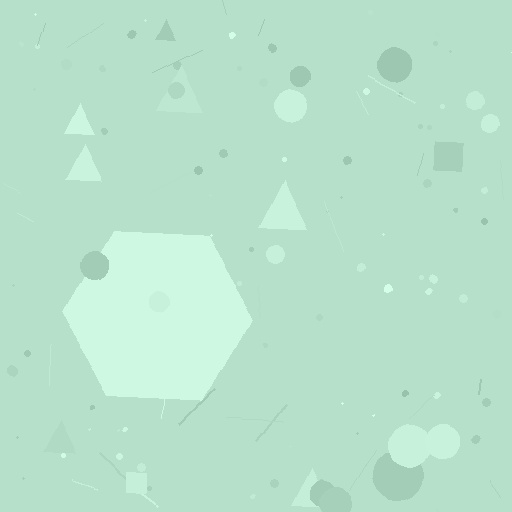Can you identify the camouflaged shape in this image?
The camouflaged shape is a hexagon.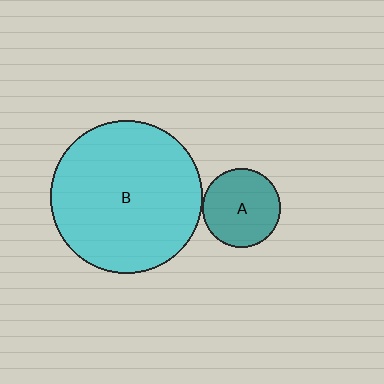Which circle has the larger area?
Circle B (cyan).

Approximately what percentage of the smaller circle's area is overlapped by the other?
Approximately 5%.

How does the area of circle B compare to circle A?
Approximately 3.8 times.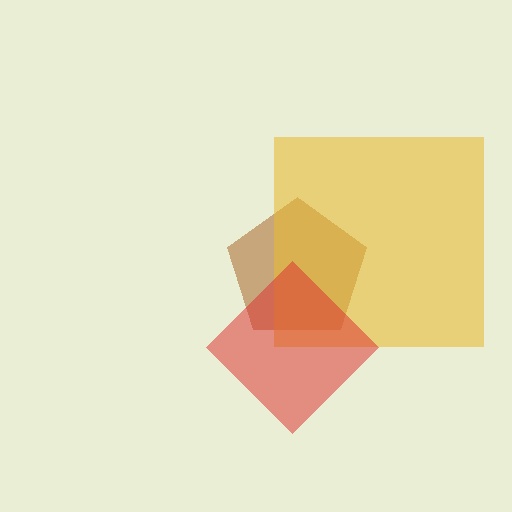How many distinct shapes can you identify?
There are 3 distinct shapes: a brown pentagon, a yellow square, a red diamond.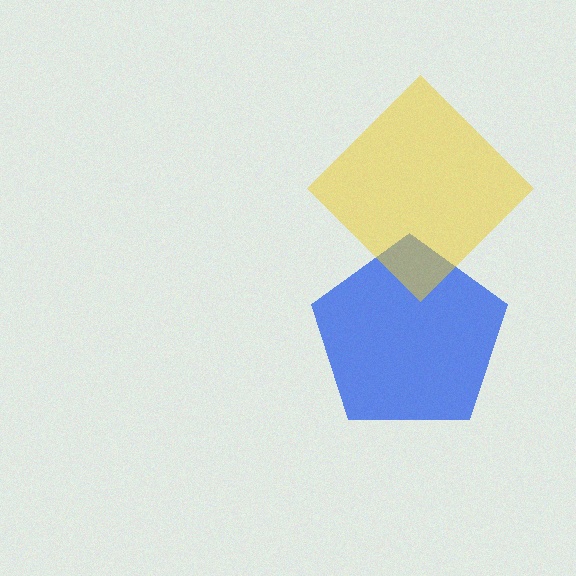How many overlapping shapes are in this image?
There are 2 overlapping shapes in the image.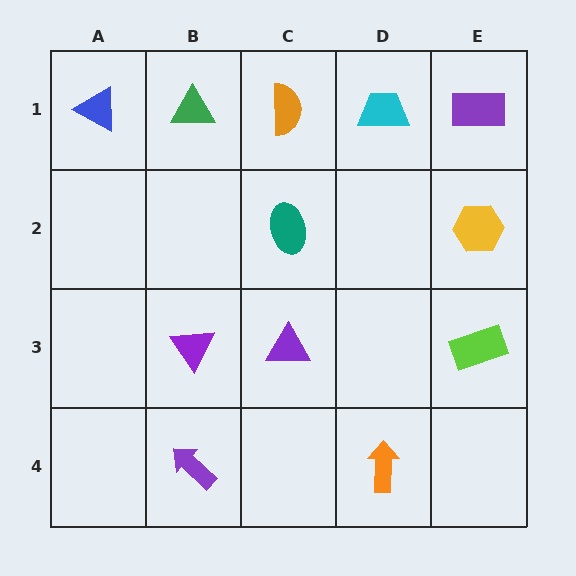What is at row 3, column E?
A lime rectangle.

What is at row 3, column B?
A purple triangle.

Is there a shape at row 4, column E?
No, that cell is empty.